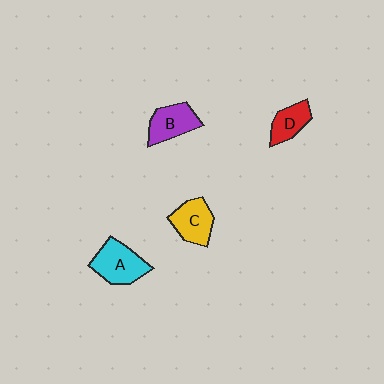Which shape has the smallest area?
Shape D (red).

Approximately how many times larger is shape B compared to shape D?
Approximately 1.3 times.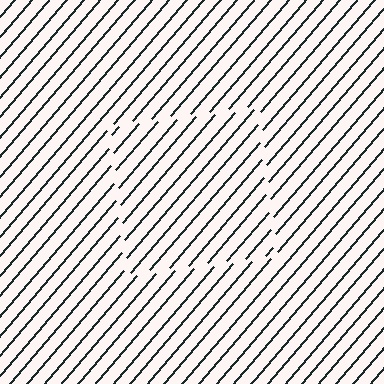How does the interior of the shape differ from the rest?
The interior of the shape contains the same grating, shifted by half a period — the contour is defined by the phase discontinuity where line-ends from the inner and outer gratings abut.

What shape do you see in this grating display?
An illusory square. The interior of the shape contains the same grating, shifted by half a period — the contour is defined by the phase discontinuity where line-ends from the inner and outer gratings abut.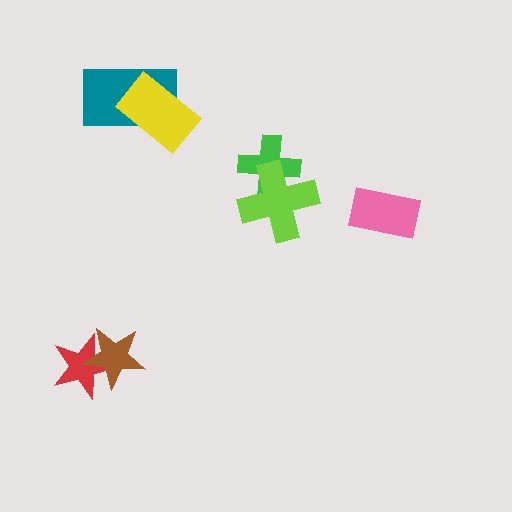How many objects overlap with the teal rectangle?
1 object overlaps with the teal rectangle.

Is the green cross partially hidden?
Yes, it is partially covered by another shape.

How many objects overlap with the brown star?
1 object overlaps with the brown star.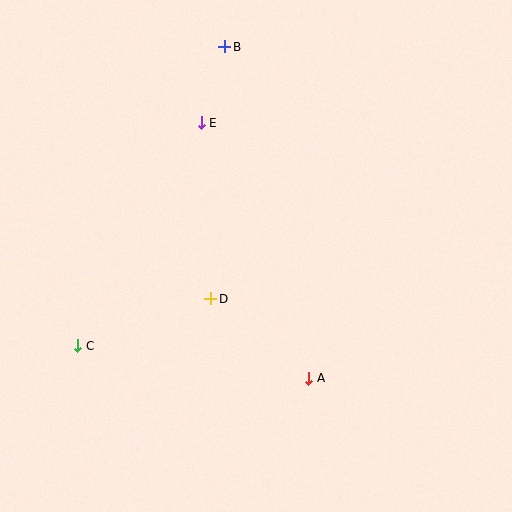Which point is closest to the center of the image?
Point D at (211, 299) is closest to the center.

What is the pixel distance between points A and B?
The distance between A and B is 342 pixels.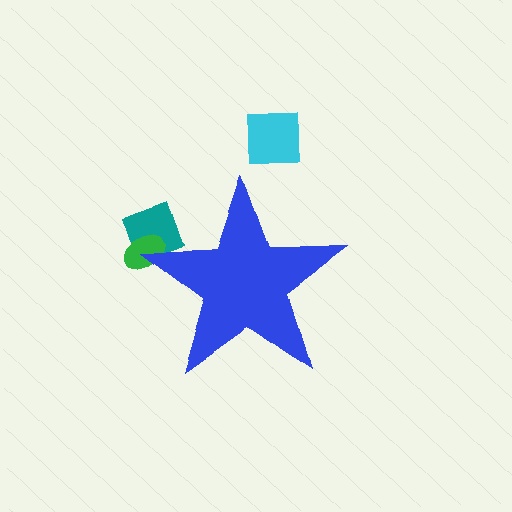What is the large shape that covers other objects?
A blue star.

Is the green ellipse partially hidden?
Yes, the green ellipse is partially hidden behind the blue star.